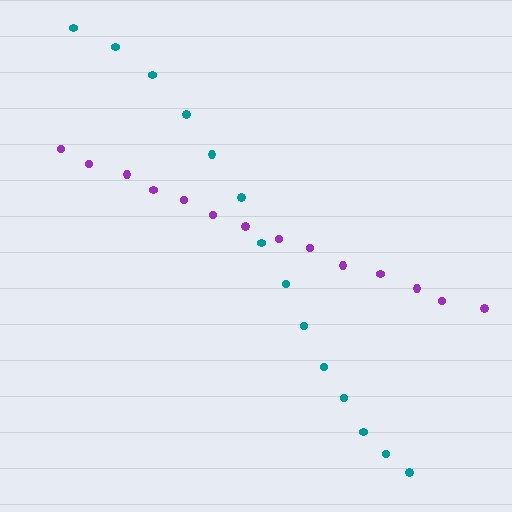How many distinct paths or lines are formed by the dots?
There are 2 distinct paths.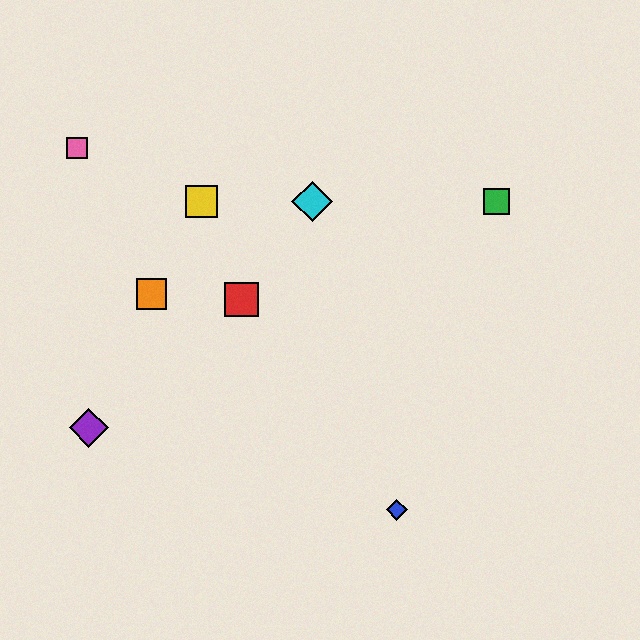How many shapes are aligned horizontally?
3 shapes (the green square, the yellow square, the cyan diamond) are aligned horizontally.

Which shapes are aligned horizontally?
The green square, the yellow square, the cyan diamond are aligned horizontally.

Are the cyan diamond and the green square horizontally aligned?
Yes, both are at y≈201.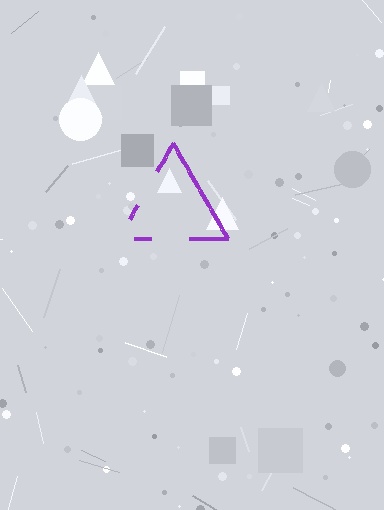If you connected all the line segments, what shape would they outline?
They would outline a triangle.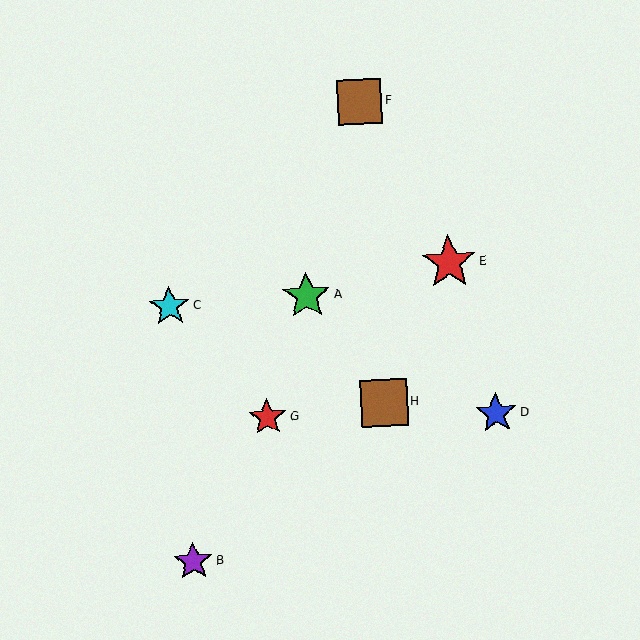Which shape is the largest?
The red star (labeled E) is the largest.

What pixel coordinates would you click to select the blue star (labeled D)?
Click at (496, 413) to select the blue star D.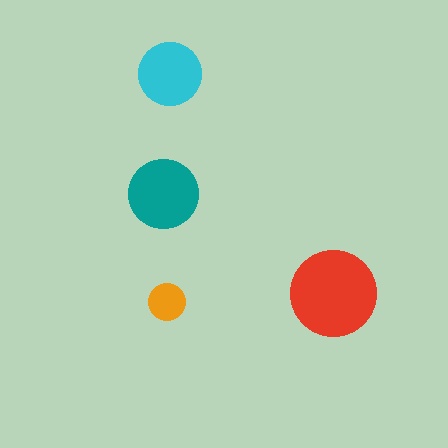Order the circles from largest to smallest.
the red one, the teal one, the cyan one, the orange one.